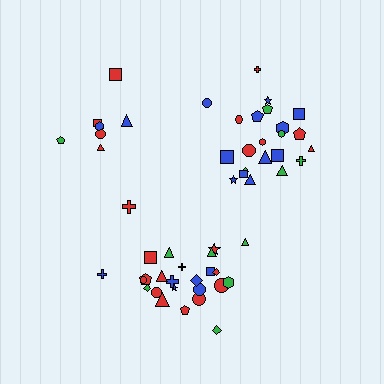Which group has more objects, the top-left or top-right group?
The top-right group.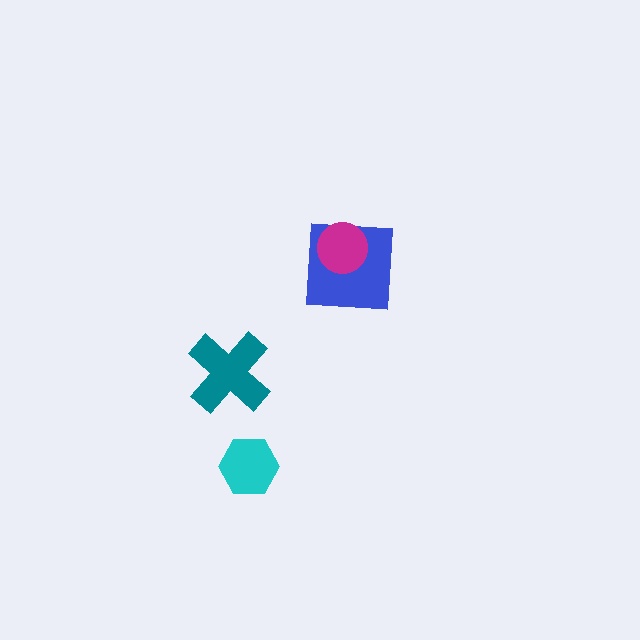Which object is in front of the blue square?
The magenta circle is in front of the blue square.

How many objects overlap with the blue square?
1 object overlaps with the blue square.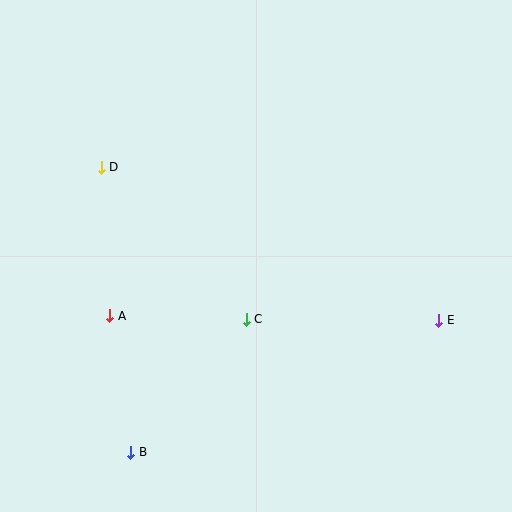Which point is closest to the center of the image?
Point C at (246, 319) is closest to the center.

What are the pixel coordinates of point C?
Point C is at (246, 319).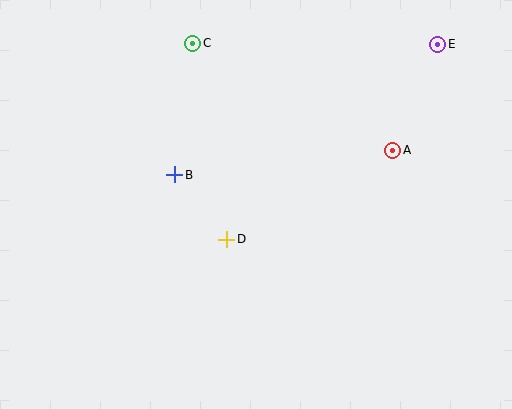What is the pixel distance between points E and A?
The distance between E and A is 115 pixels.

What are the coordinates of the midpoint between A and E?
The midpoint between A and E is at (415, 97).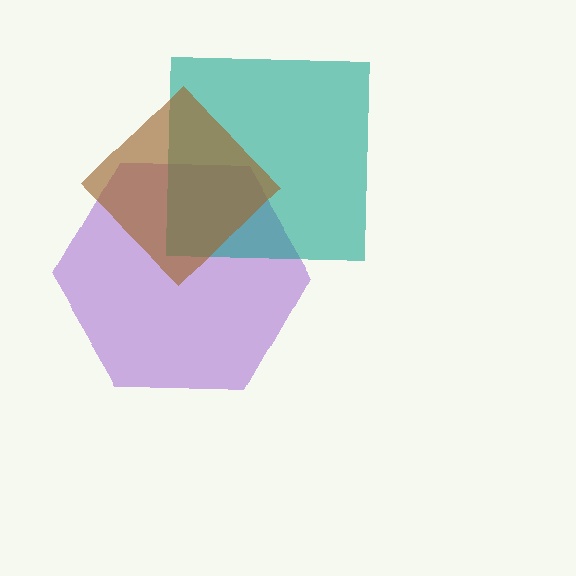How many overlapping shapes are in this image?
There are 3 overlapping shapes in the image.